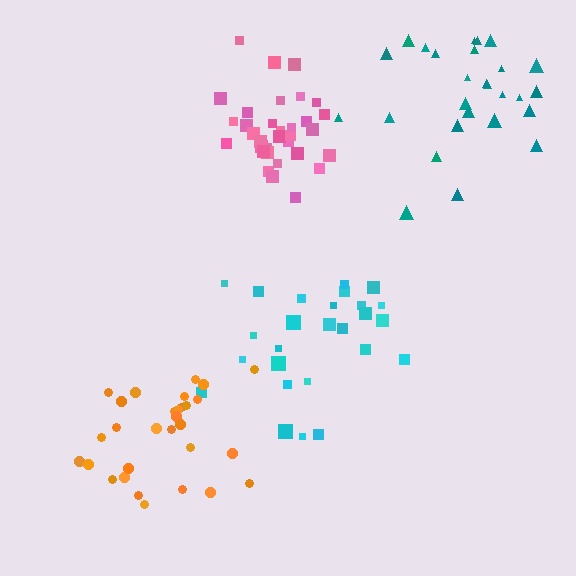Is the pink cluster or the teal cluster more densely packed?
Pink.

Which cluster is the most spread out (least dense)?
Cyan.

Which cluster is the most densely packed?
Pink.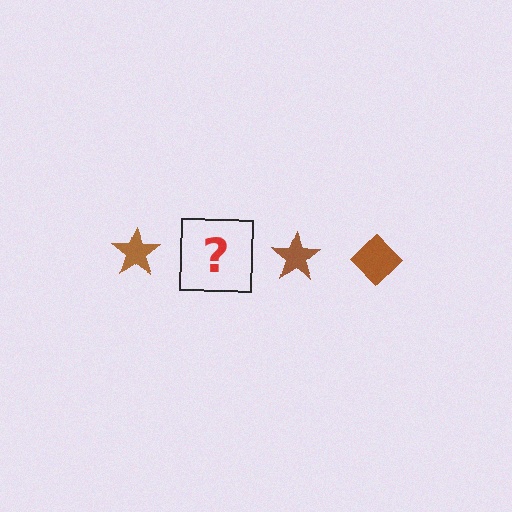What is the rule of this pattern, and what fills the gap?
The rule is that the pattern cycles through star, diamond shapes in brown. The gap should be filled with a brown diamond.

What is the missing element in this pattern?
The missing element is a brown diamond.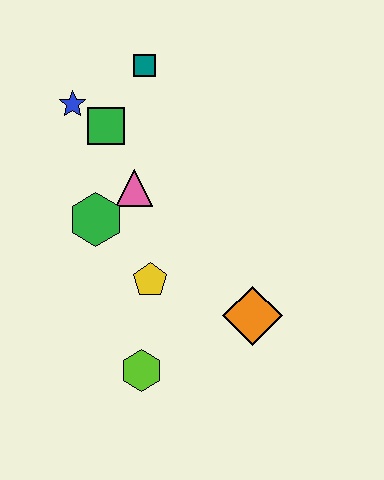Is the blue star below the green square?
No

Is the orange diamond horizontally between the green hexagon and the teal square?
No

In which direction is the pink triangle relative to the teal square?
The pink triangle is below the teal square.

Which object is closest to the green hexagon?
The pink triangle is closest to the green hexagon.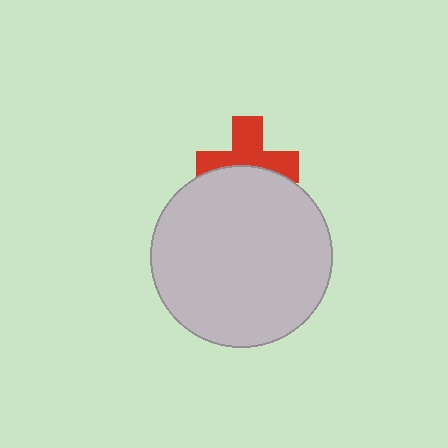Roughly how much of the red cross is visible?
About half of it is visible (roughly 56%).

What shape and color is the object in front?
The object in front is a light gray circle.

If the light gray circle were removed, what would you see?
You would see the complete red cross.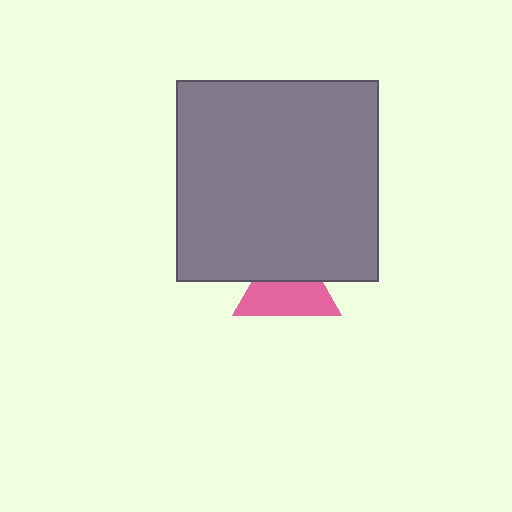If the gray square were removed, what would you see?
You would see the complete pink triangle.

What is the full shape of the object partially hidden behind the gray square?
The partially hidden object is a pink triangle.